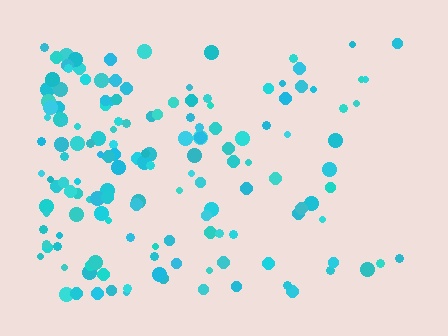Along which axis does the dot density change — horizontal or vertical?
Horizontal.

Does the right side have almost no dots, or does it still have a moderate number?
Still a moderate number, just noticeably fewer than the left.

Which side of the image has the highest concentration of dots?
The left.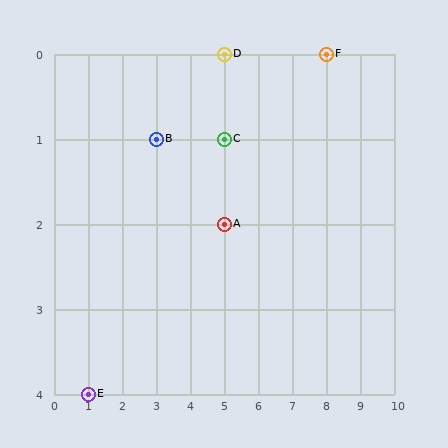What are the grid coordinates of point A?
Point A is at grid coordinates (5, 2).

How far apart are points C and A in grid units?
Points C and A are 1 row apart.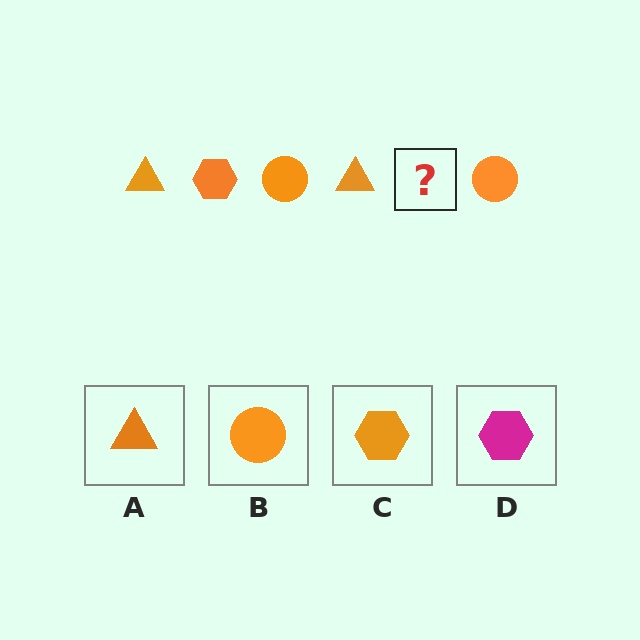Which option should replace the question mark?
Option C.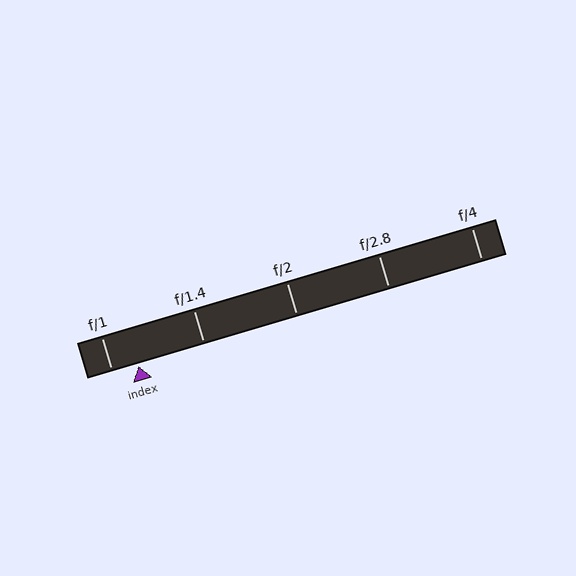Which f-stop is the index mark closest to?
The index mark is closest to f/1.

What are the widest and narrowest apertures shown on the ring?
The widest aperture shown is f/1 and the narrowest is f/4.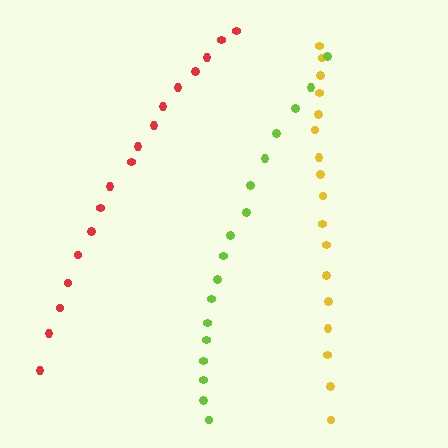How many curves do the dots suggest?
There are 3 distinct paths.